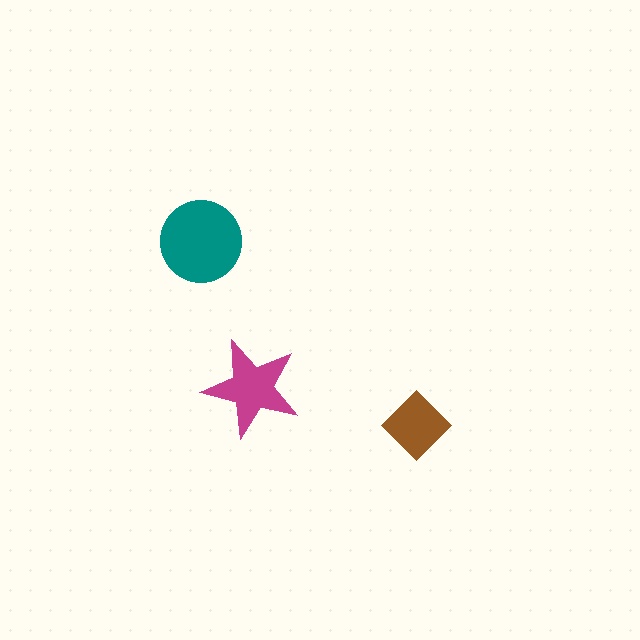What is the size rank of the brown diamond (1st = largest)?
3rd.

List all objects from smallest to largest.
The brown diamond, the magenta star, the teal circle.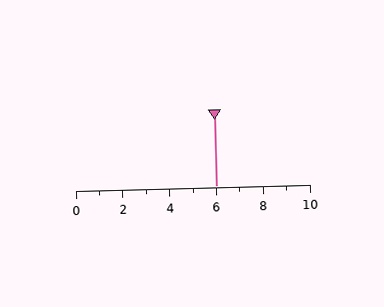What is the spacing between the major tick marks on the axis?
The major ticks are spaced 2 apart.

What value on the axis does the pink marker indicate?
The marker indicates approximately 6.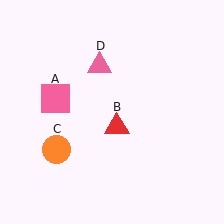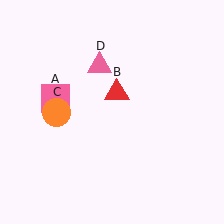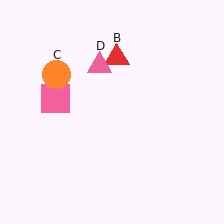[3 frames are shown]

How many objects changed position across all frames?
2 objects changed position: red triangle (object B), orange circle (object C).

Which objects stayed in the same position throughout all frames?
Pink square (object A) and pink triangle (object D) remained stationary.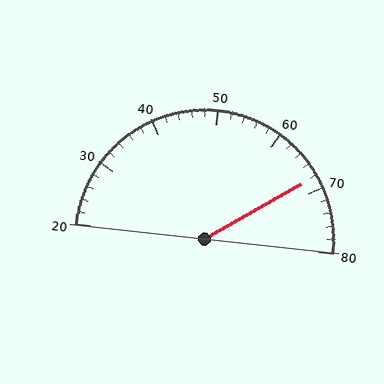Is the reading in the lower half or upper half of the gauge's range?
The reading is in the upper half of the range (20 to 80).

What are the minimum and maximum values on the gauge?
The gauge ranges from 20 to 80.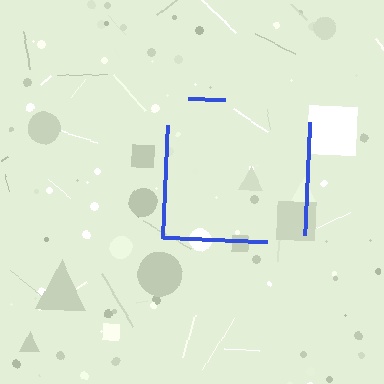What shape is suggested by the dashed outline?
The dashed outline suggests a square.